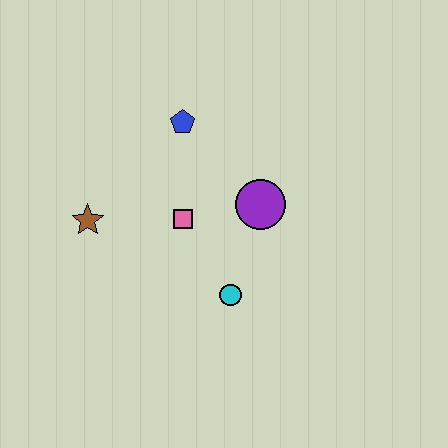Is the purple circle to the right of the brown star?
Yes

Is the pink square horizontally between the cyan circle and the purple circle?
No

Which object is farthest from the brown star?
The purple circle is farthest from the brown star.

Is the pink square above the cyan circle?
Yes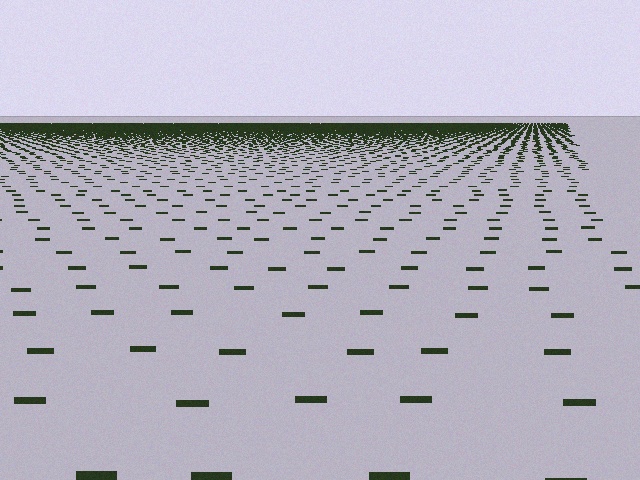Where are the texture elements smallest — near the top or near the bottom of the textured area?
Near the top.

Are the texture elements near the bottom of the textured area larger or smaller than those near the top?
Larger. Near the bottom, elements are closer to the viewer and appear at a bigger on-screen size.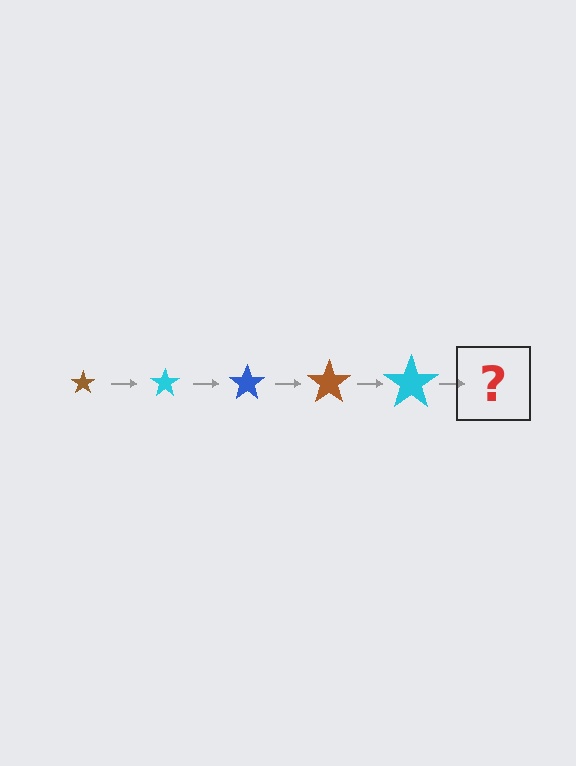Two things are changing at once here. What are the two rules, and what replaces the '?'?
The two rules are that the star grows larger each step and the color cycles through brown, cyan, and blue. The '?' should be a blue star, larger than the previous one.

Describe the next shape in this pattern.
It should be a blue star, larger than the previous one.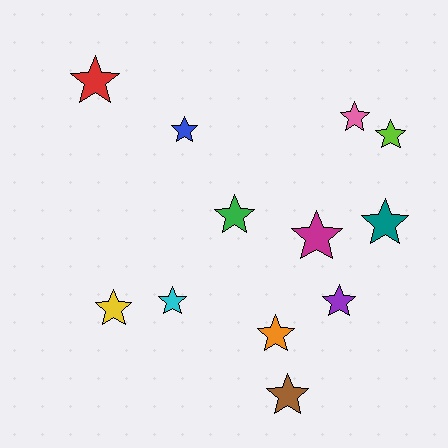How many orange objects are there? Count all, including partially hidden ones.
There is 1 orange object.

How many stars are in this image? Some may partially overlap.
There are 12 stars.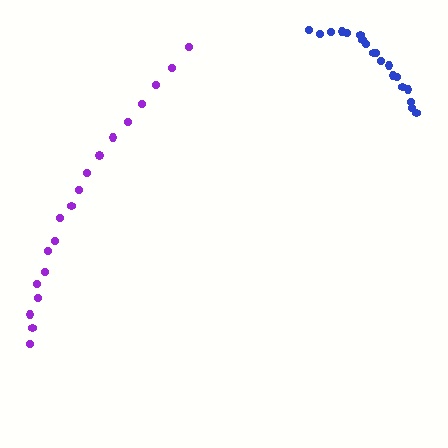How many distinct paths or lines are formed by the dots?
There are 2 distinct paths.